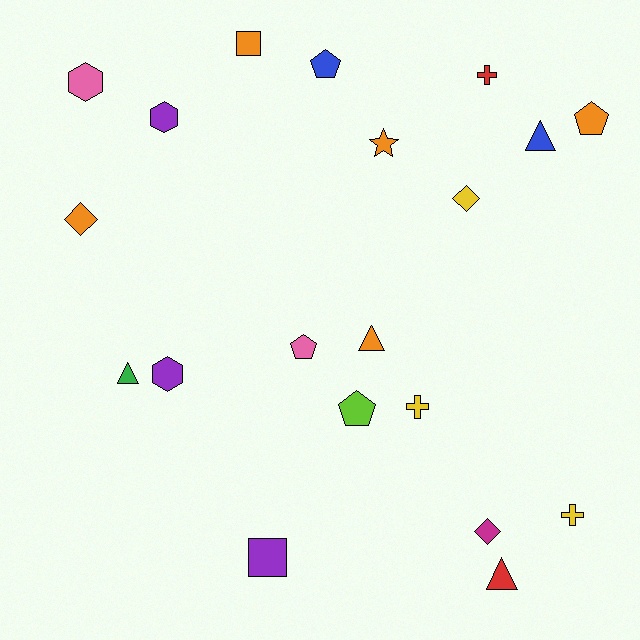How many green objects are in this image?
There is 1 green object.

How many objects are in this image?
There are 20 objects.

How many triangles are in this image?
There are 4 triangles.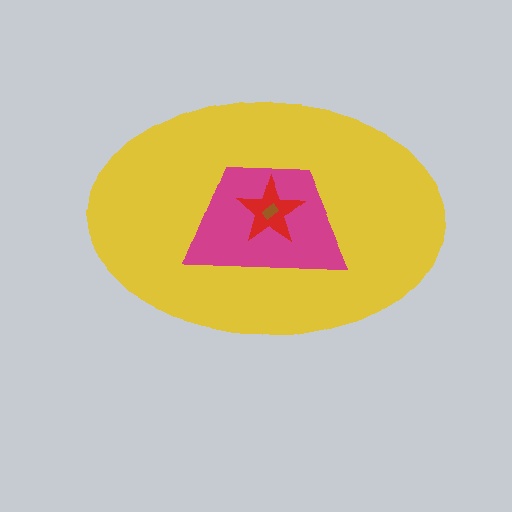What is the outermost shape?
The yellow ellipse.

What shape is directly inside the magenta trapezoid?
The red star.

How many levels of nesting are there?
4.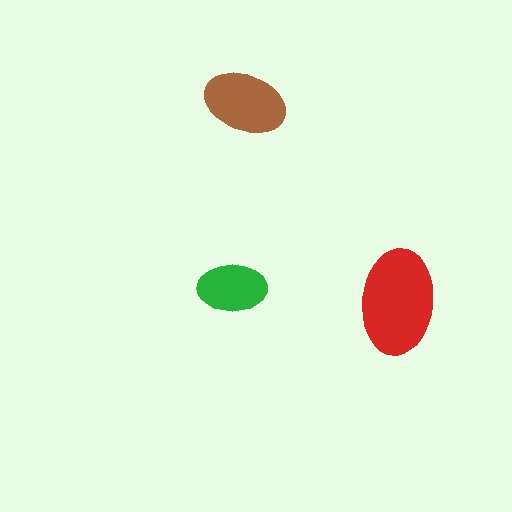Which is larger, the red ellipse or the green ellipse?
The red one.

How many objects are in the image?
There are 3 objects in the image.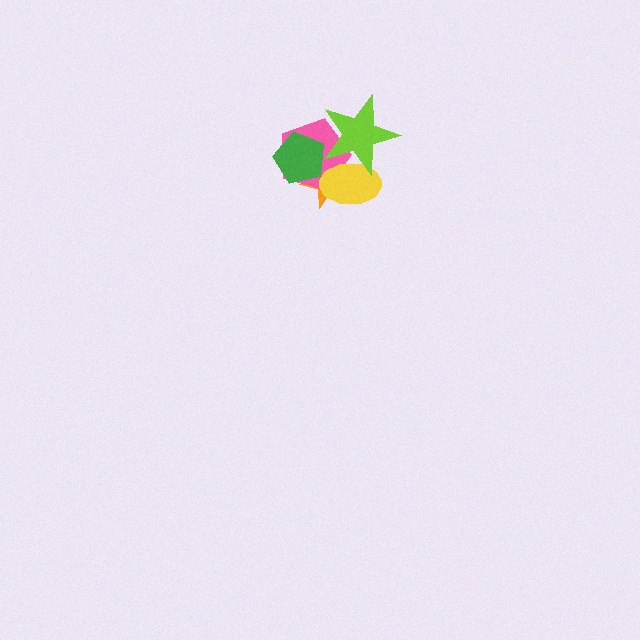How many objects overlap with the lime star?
3 objects overlap with the lime star.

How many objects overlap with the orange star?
4 objects overlap with the orange star.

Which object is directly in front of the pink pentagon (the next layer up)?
The yellow ellipse is directly in front of the pink pentagon.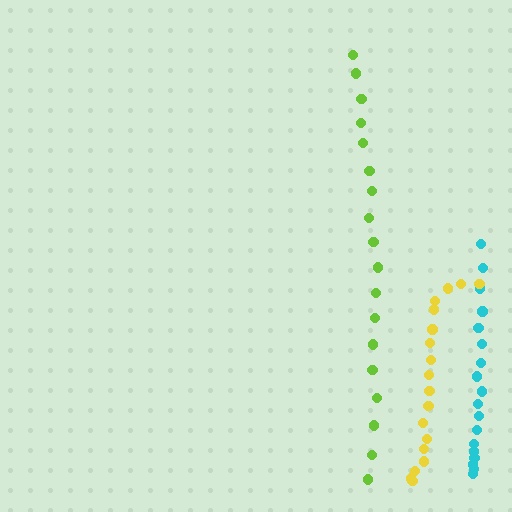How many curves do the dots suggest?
There are 3 distinct paths.